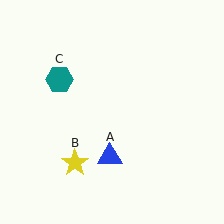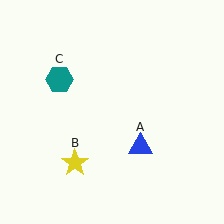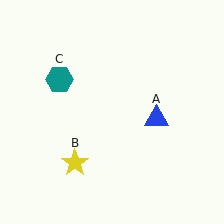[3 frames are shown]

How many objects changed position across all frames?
1 object changed position: blue triangle (object A).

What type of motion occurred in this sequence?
The blue triangle (object A) rotated counterclockwise around the center of the scene.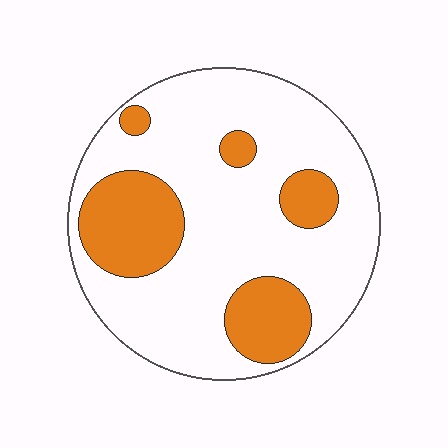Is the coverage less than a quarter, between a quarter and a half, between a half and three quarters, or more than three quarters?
Between a quarter and a half.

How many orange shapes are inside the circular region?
5.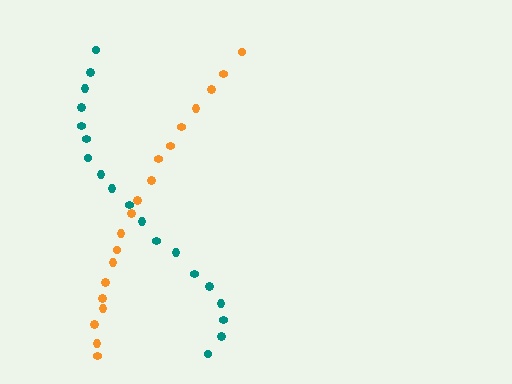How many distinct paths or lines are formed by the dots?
There are 2 distinct paths.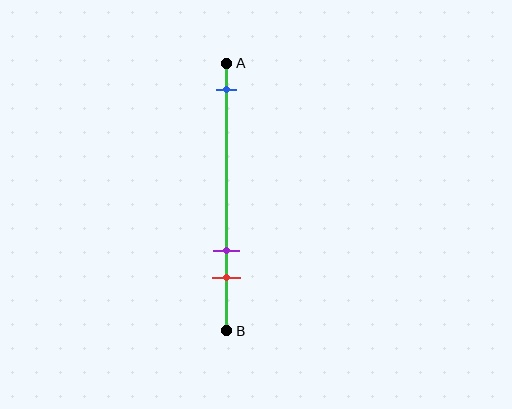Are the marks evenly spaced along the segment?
No, the marks are not evenly spaced.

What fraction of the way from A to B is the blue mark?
The blue mark is approximately 10% (0.1) of the way from A to B.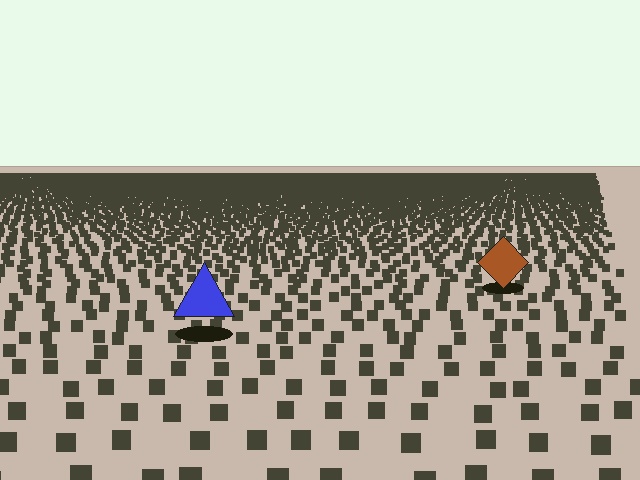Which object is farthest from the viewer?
The brown diamond is farthest from the viewer. It appears smaller and the ground texture around it is denser.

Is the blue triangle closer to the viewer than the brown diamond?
Yes. The blue triangle is closer — you can tell from the texture gradient: the ground texture is coarser near it.